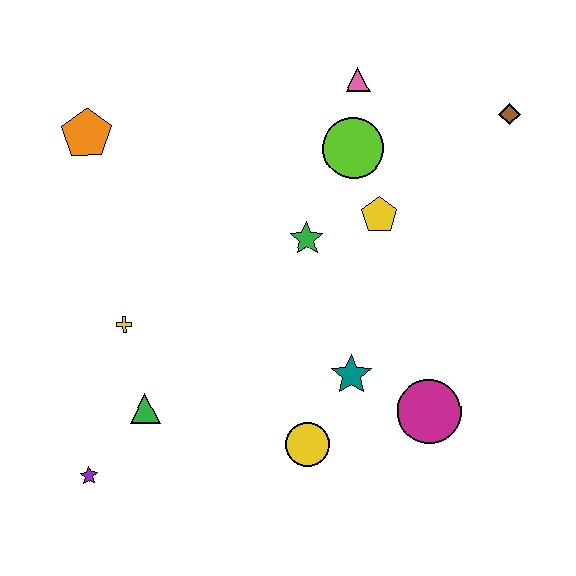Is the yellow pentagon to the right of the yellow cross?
Yes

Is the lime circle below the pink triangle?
Yes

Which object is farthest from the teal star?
The orange pentagon is farthest from the teal star.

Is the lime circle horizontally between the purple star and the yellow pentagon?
Yes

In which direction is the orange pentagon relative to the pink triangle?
The orange pentagon is to the left of the pink triangle.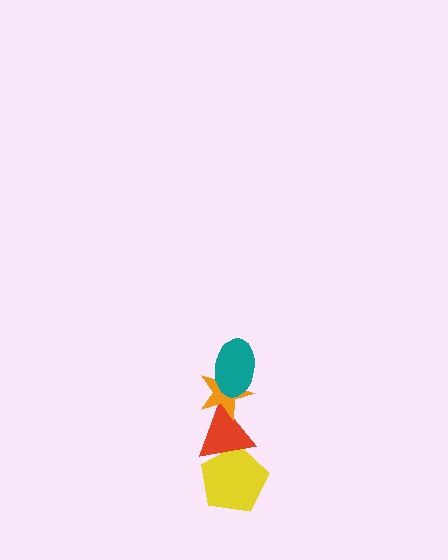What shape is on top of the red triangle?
The orange star is on top of the red triangle.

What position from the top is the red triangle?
The red triangle is 3rd from the top.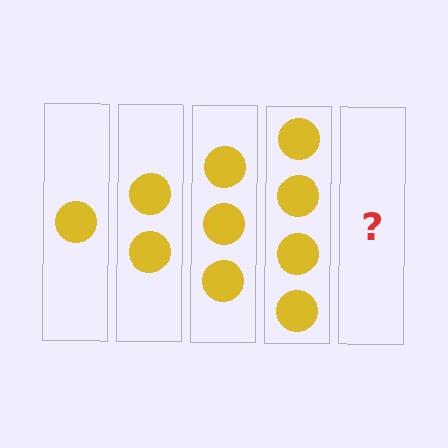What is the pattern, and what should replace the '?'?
The pattern is that each step adds one more circle. The '?' should be 5 circles.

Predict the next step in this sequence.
The next step is 5 circles.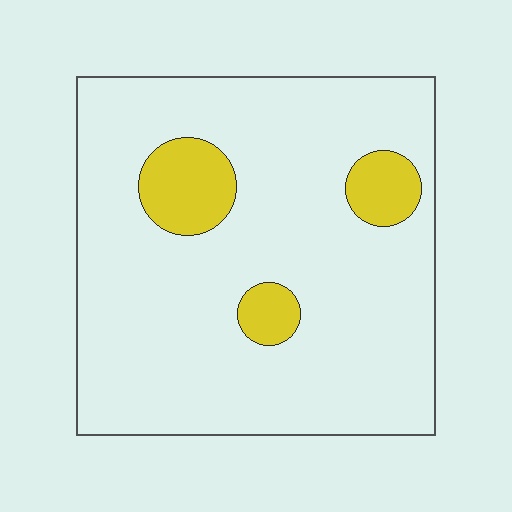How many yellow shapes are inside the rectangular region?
3.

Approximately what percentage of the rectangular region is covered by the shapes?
Approximately 10%.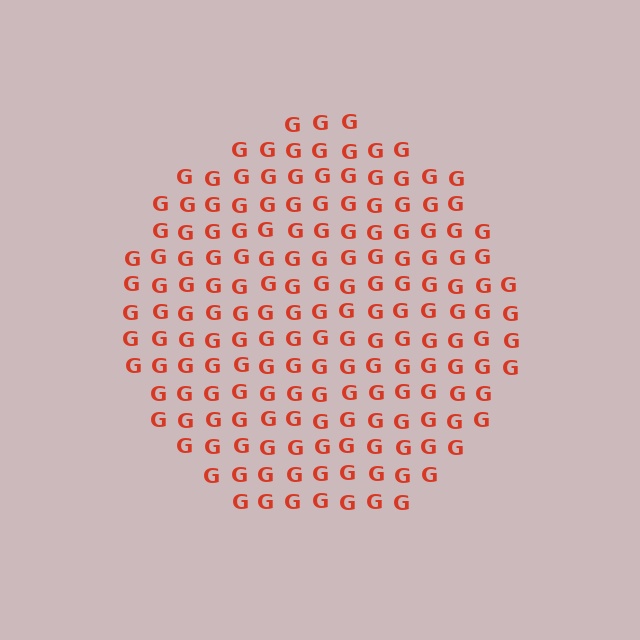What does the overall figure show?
The overall figure shows a circle.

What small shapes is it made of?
It is made of small letter G's.